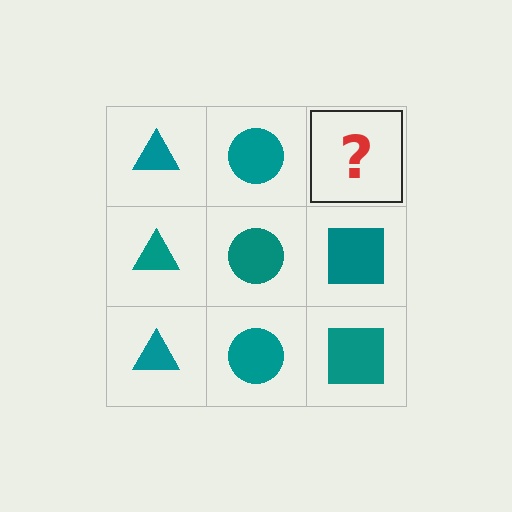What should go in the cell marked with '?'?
The missing cell should contain a teal square.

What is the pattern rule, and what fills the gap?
The rule is that each column has a consistent shape. The gap should be filled with a teal square.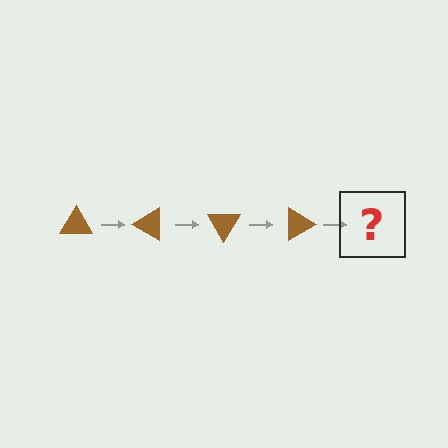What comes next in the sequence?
The next element should be a brown triangle rotated 120 degrees.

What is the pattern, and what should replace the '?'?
The pattern is that the triangle rotates 30 degrees each step. The '?' should be a brown triangle rotated 120 degrees.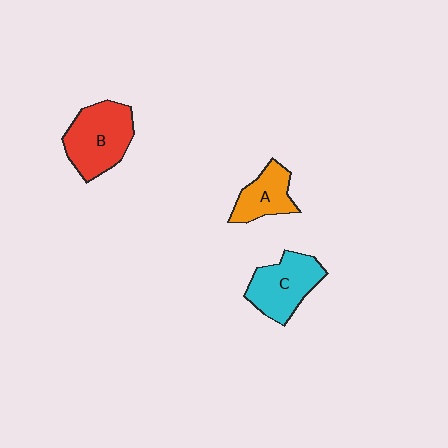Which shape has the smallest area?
Shape A (orange).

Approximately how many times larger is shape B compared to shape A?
Approximately 1.6 times.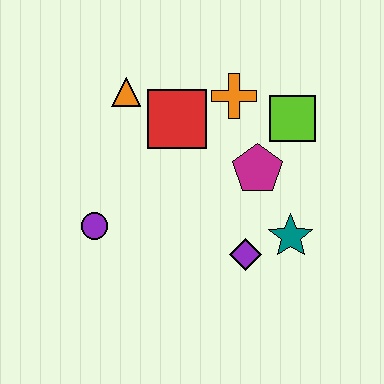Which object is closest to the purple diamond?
The teal star is closest to the purple diamond.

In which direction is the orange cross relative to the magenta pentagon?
The orange cross is above the magenta pentagon.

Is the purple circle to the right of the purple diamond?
No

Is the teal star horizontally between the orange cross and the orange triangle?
No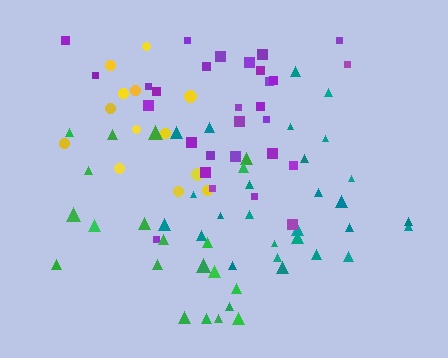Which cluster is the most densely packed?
Yellow.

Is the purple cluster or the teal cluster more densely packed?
Teal.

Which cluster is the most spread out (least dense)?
Green.